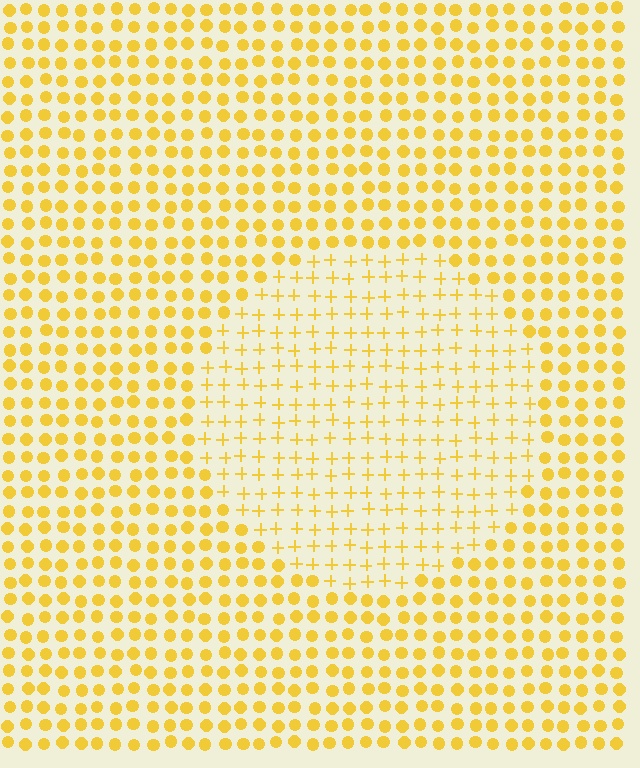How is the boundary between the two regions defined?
The boundary is defined by a change in element shape: plus signs inside vs. circles outside. All elements share the same color and spacing.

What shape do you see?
I see a circle.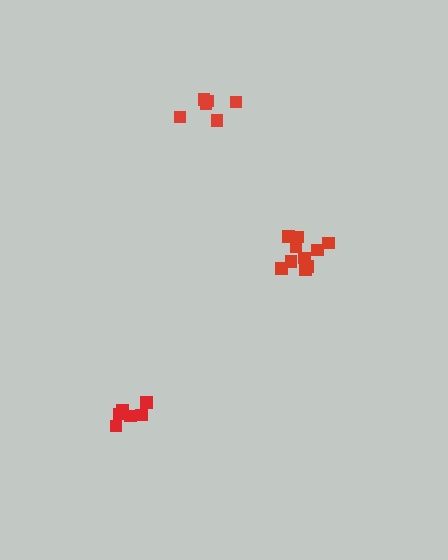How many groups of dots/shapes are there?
There are 3 groups.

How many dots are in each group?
Group 1: 6 dots, Group 2: 10 dots, Group 3: 6 dots (22 total).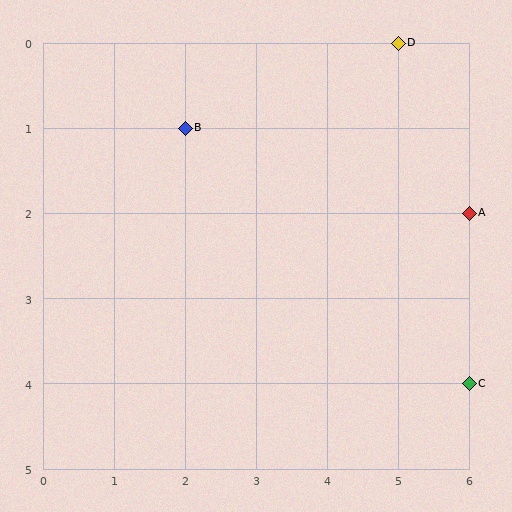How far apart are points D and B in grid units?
Points D and B are 3 columns and 1 row apart (about 3.2 grid units diagonally).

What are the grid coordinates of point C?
Point C is at grid coordinates (6, 4).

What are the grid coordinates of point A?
Point A is at grid coordinates (6, 2).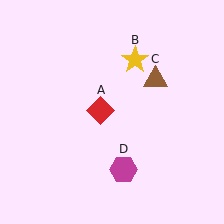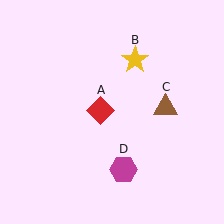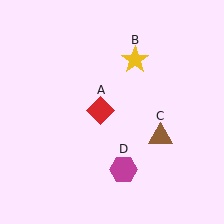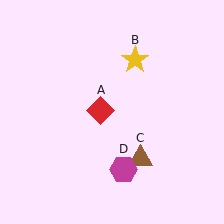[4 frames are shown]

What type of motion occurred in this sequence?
The brown triangle (object C) rotated clockwise around the center of the scene.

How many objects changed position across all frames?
1 object changed position: brown triangle (object C).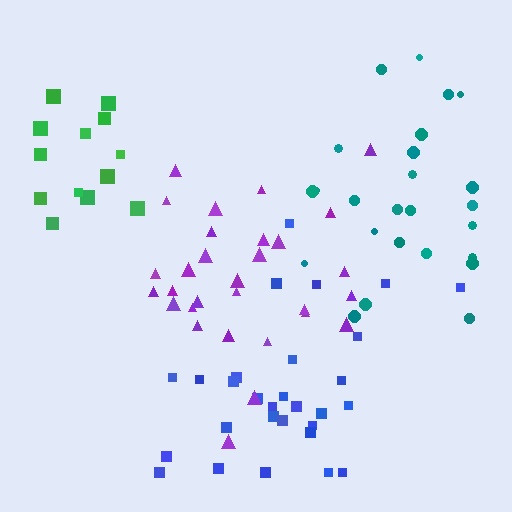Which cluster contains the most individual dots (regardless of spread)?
Purple (30).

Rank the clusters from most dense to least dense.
blue, green, purple, teal.